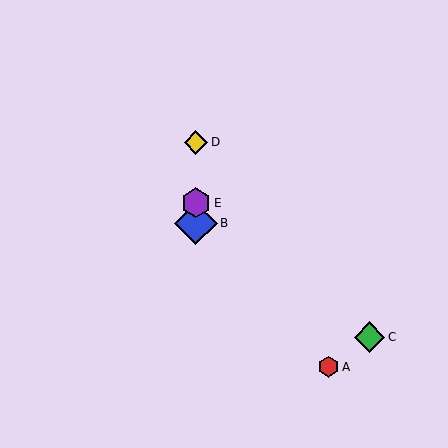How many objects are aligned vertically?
3 objects (B, D, E) are aligned vertically.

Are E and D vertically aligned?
Yes, both are at x≈196.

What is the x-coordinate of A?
Object A is at x≈329.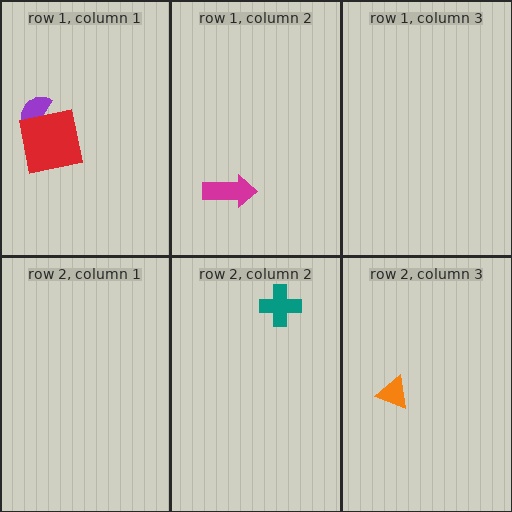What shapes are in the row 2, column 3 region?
The orange triangle.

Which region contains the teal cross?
The row 2, column 2 region.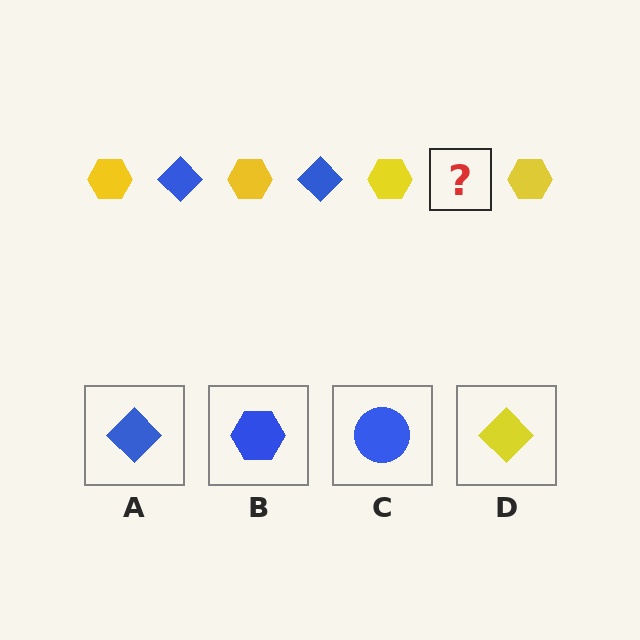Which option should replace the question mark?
Option A.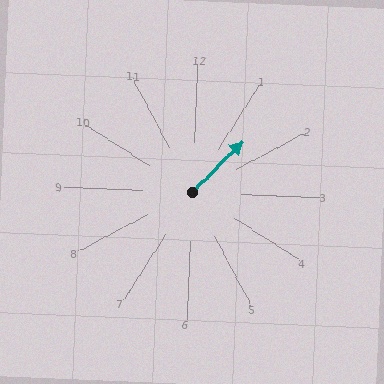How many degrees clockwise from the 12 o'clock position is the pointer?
Approximately 42 degrees.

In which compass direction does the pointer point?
Northeast.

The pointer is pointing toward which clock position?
Roughly 1 o'clock.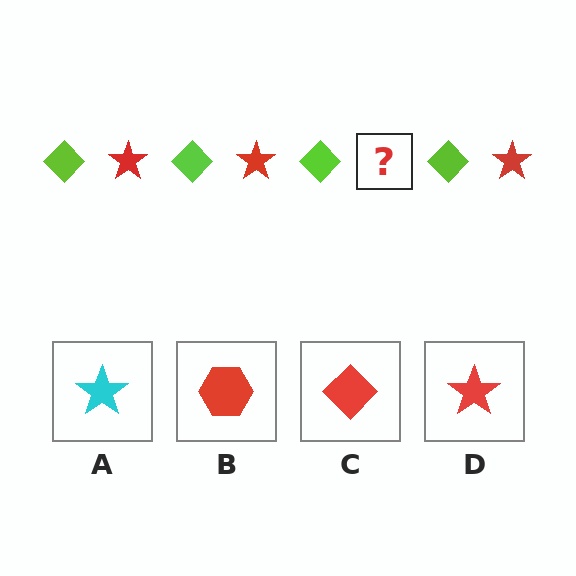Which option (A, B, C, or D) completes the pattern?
D.